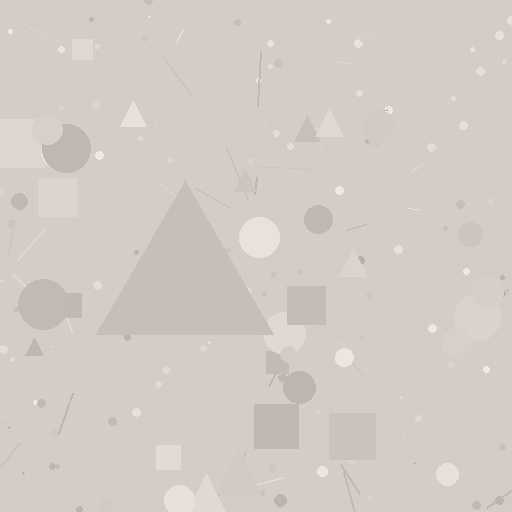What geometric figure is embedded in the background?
A triangle is embedded in the background.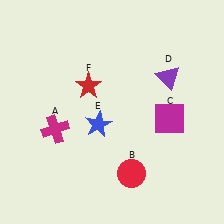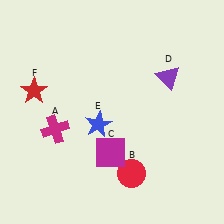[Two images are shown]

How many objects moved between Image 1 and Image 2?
2 objects moved between the two images.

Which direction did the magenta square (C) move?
The magenta square (C) moved left.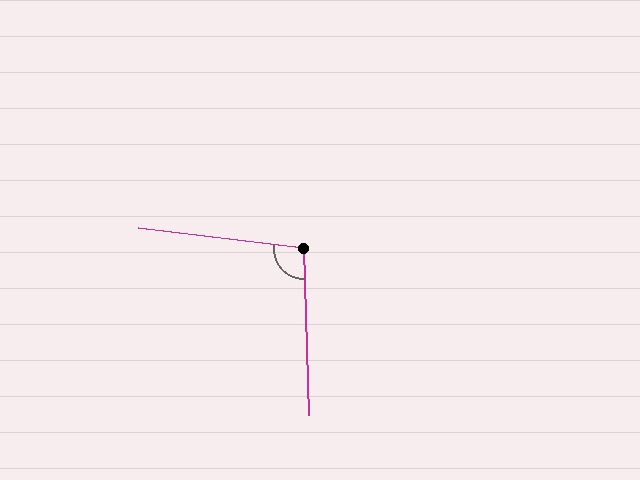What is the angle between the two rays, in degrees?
Approximately 99 degrees.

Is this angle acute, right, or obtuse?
It is obtuse.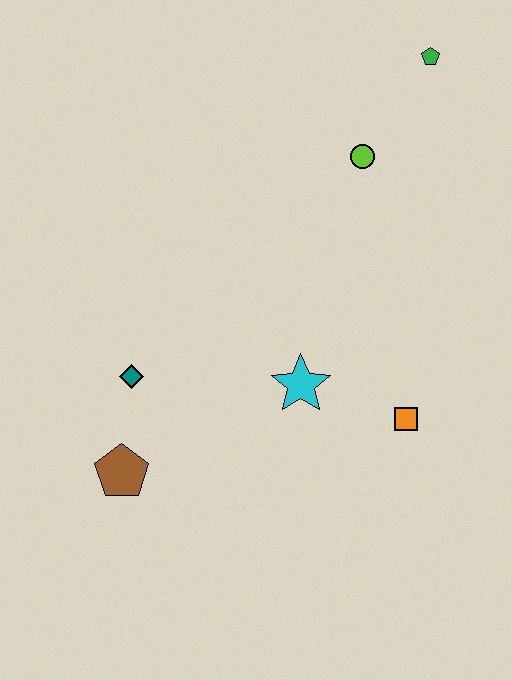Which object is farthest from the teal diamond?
The green pentagon is farthest from the teal diamond.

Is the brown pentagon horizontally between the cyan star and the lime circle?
No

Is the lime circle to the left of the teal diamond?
No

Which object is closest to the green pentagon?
The lime circle is closest to the green pentagon.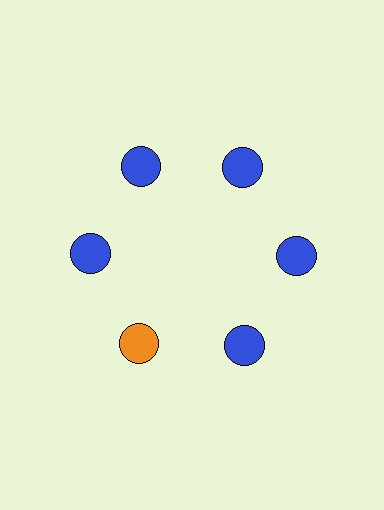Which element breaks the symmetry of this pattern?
The orange circle at roughly the 7 o'clock position breaks the symmetry. All other shapes are blue circles.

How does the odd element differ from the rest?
It has a different color: orange instead of blue.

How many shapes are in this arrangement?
There are 6 shapes arranged in a ring pattern.